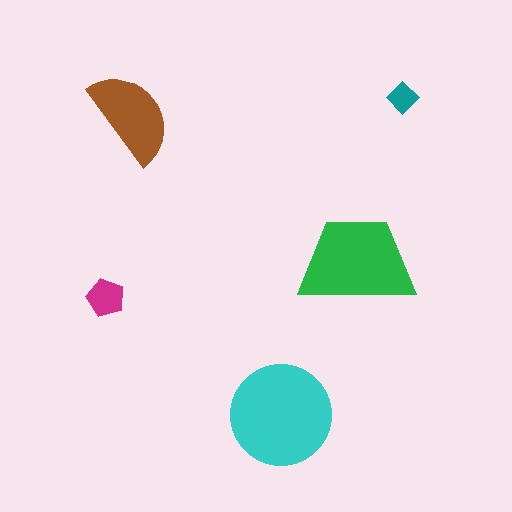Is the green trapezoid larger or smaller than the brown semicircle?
Larger.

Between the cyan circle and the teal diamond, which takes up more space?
The cyan circle.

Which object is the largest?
The cyan circle.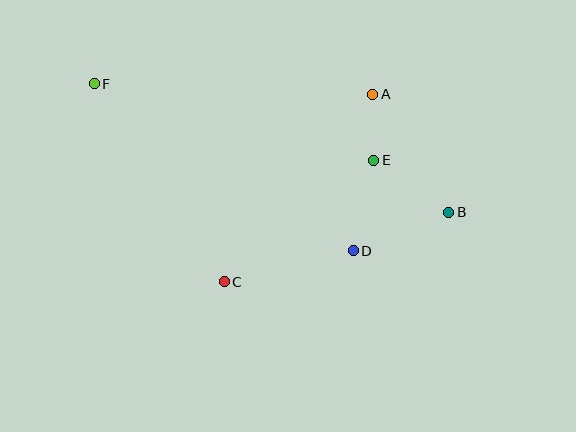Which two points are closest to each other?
Points A and E are closest to each other.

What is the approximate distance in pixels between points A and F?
The distance between A and F is approximately 278 pixels.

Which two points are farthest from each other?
Points B and F are farthest from each other.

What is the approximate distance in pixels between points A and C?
The distance between A and C is approximately 239 pixels.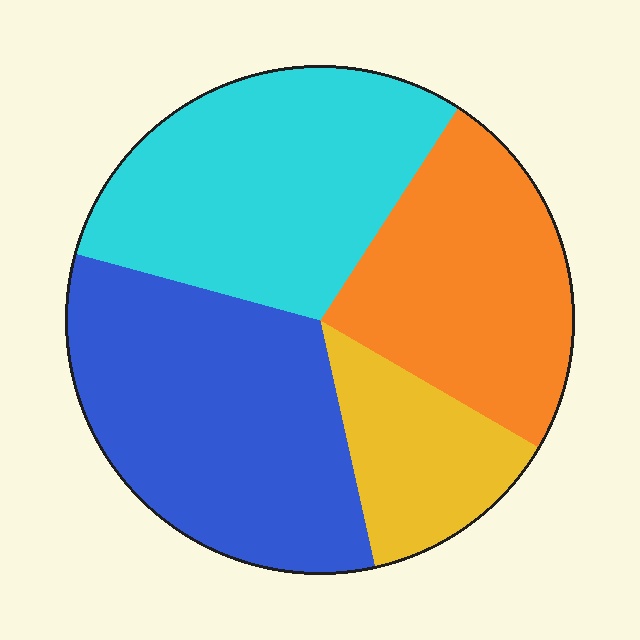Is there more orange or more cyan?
Cyan.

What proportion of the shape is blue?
Blue takes up about one third (1/3) of the shape.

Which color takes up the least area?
Yellow, at roughly 15%.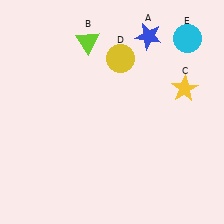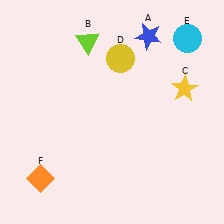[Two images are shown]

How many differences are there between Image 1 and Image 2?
There is 1 difference between the two images.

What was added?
An orange diamond (F) was added in Image 2.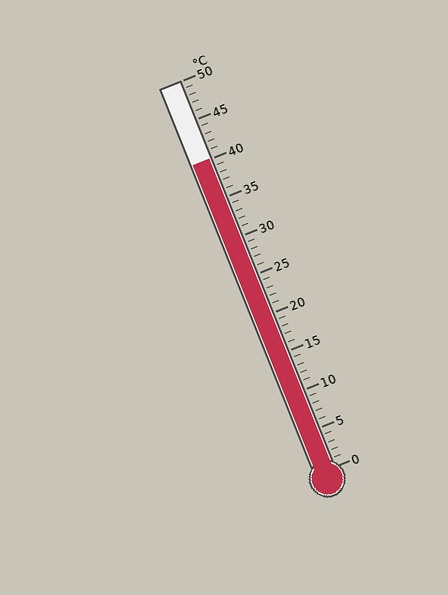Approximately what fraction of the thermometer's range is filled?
The thermometer is filled to approximately 80% of its range.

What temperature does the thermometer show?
The thermometer shows approximately 40°C.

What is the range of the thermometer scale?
The thermometer scale ranges from 0°C to 50°C.